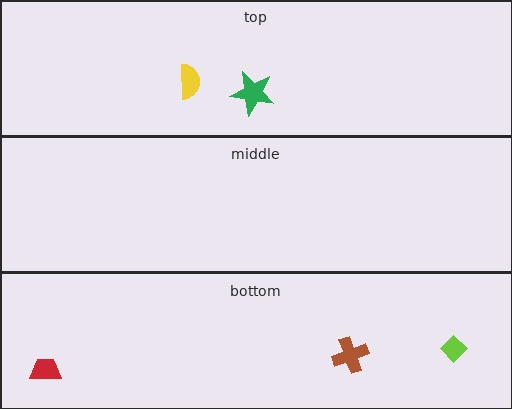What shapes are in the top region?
The yellow semicircle, the green star.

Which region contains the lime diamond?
The bottom region.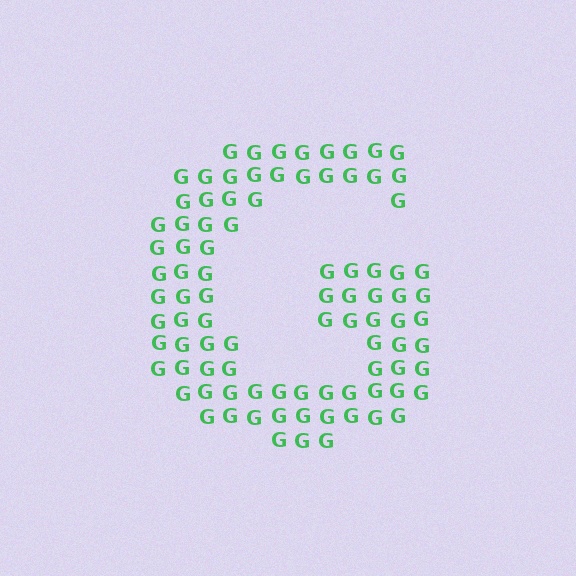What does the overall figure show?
The overall figure shows the letter G.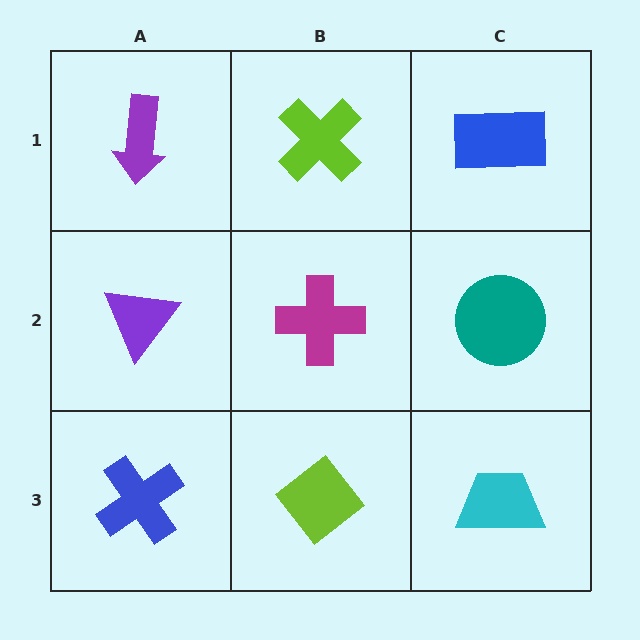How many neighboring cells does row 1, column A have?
2.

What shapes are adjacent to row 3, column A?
A purple triangle (row 2, column A), a lime diamond (row 3, column B).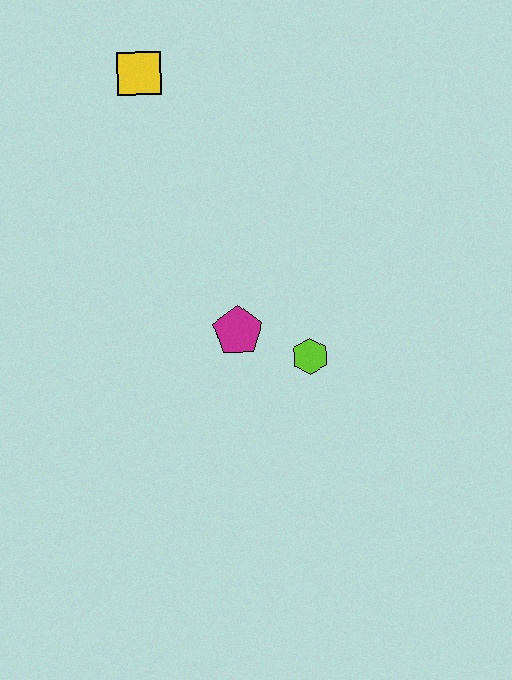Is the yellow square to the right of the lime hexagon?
No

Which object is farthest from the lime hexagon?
The yellow square is farthest from the lime hexagon.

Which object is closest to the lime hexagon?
The magenta pentagon is closest to the lime hexagon.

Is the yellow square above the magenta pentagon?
Yes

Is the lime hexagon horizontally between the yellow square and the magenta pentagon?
No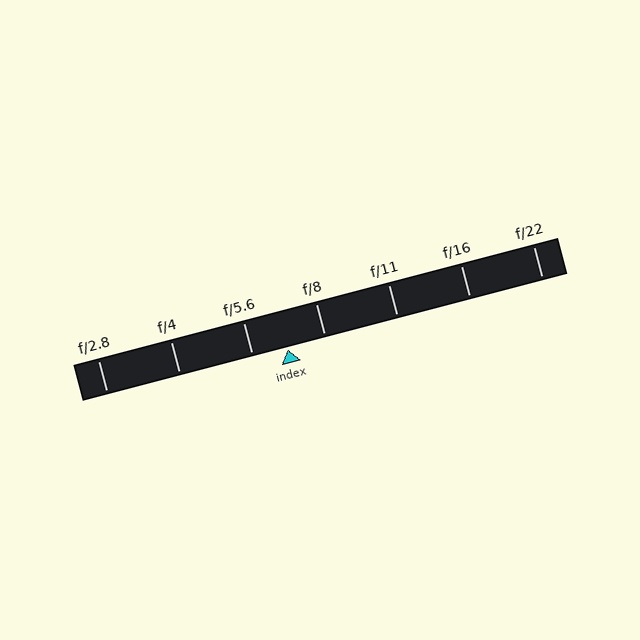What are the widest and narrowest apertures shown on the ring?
The widest aperture shown is f/2.8 and the narrowest is f/22.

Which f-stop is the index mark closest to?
The index mark is closest to f/5.6.